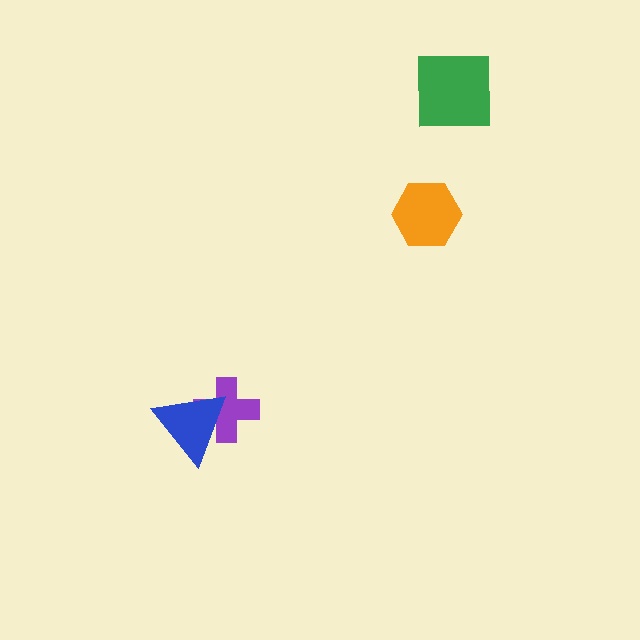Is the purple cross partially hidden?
Yes, it is partially covered by another shape.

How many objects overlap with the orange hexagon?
0 objects overlap with the orange hexagon.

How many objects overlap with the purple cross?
1 object overlaps with the purple cross.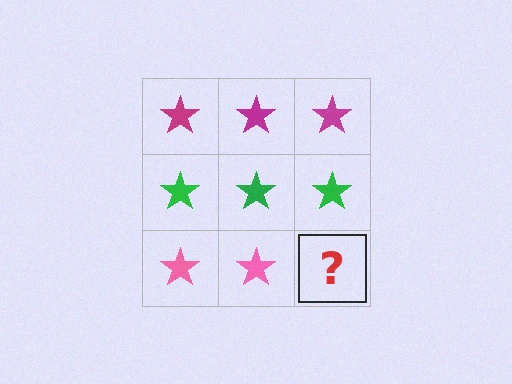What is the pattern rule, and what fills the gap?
The rule is that each row has a consistent color. The gap should be filled with a pink star.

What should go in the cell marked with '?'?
The missing cell should contain a pink star.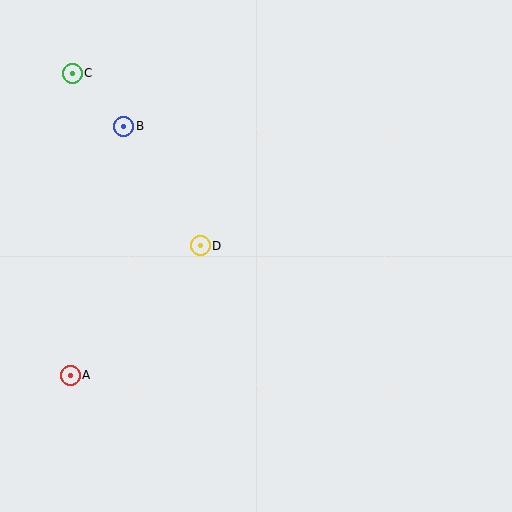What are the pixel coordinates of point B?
Point B is at (124, 126).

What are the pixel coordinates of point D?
Point D is at (200, 246).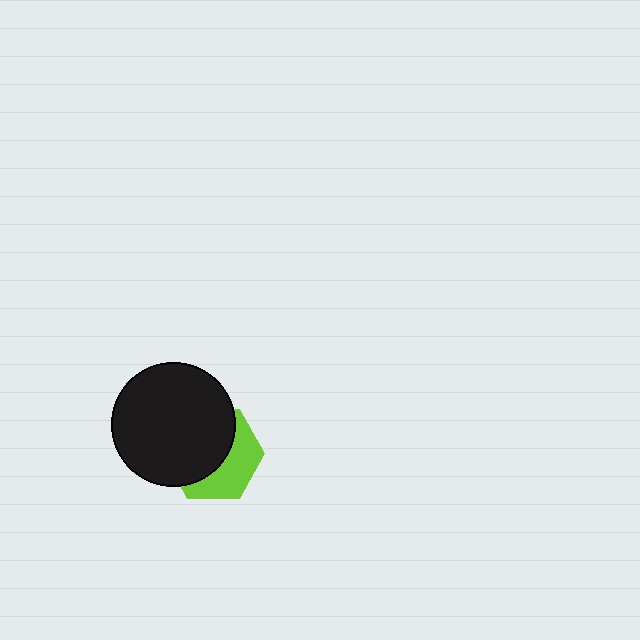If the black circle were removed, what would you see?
You would see the complete lime hexagon.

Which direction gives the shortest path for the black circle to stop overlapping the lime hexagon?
Moving toward the upper-left gives the shortest separation.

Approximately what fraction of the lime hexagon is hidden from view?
Roughly 58% of the lime hexagon is hidden behind the black circle.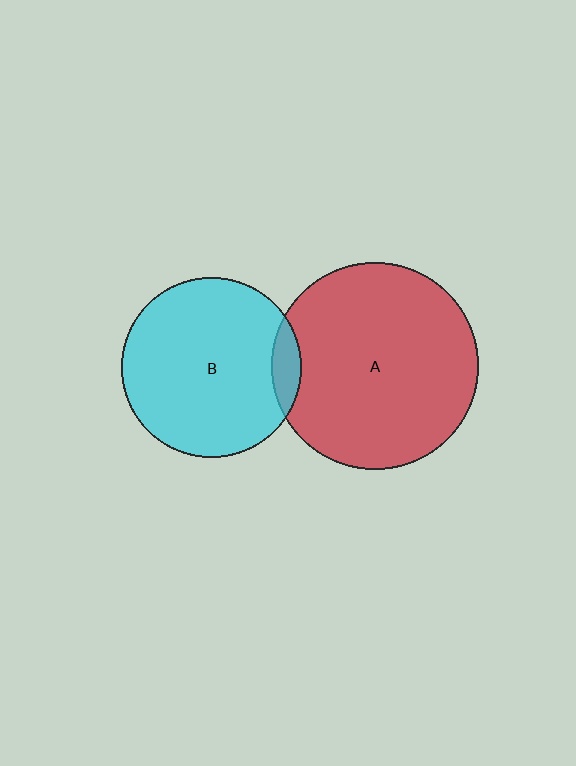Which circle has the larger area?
Circle A (red).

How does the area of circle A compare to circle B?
Approximately 1.3 times.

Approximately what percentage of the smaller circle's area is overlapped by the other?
Approximately 10%.